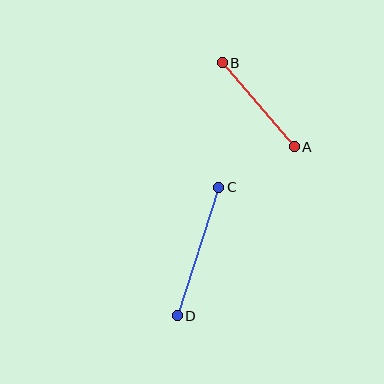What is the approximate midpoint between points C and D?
The midpoint is at approximately (198, 252) pixels.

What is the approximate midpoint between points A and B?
The midpoint is at approximately (258, 105) pixels.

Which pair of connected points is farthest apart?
Points C and D are farthest apart.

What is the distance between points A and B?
The distance is approximately 110 pixels.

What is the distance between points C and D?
The distance is approximately 135 pixels.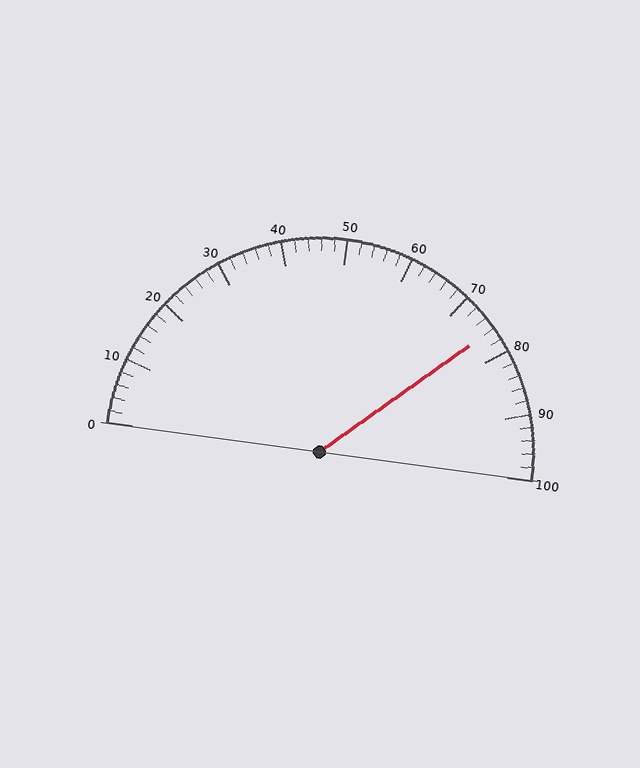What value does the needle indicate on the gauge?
The needle indicates approximately 76.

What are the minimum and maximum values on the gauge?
The gauge ranges from 0 to 100.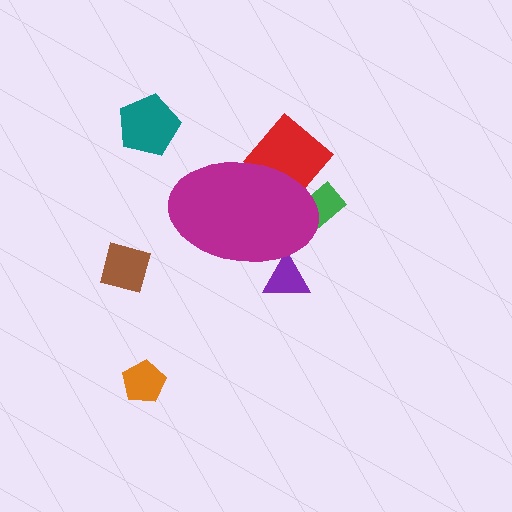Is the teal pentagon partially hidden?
No, the teal pentagon is fully visible.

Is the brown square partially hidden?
No, the brown square is fully visible.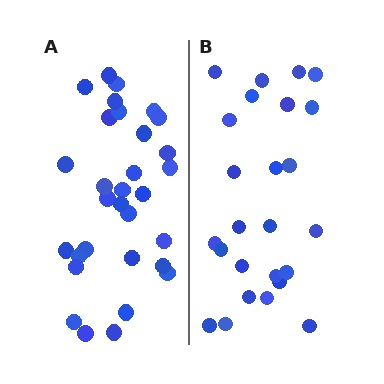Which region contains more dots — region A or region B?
Region A (the left region) has more dots.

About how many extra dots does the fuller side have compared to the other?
Region A has about 6 more dots than region B.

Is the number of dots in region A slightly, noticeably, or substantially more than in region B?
Region A has only slightly more — the two regions are fairly close. The ratio is roughly 1.2 to 1.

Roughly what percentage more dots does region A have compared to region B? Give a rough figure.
About 25% more.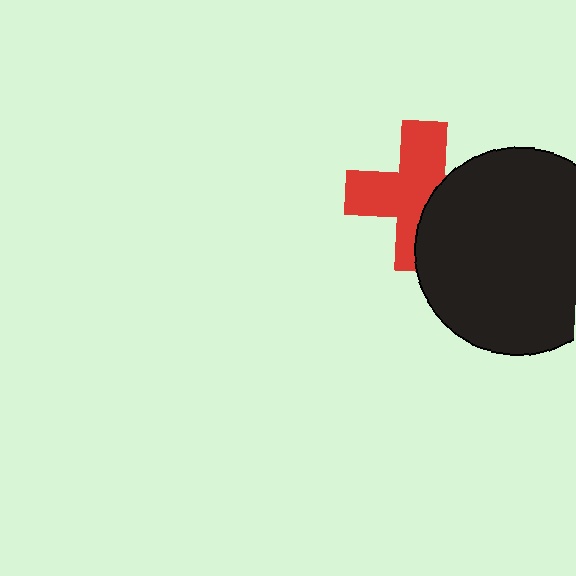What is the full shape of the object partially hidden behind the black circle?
The partially hidden object is a red cross.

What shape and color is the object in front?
The object in front is a black circle.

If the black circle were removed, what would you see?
You would see the complete red cross.